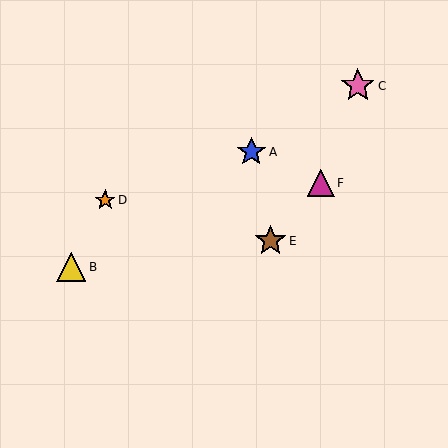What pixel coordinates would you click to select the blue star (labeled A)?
Click at (251, 152) to select the blue star A.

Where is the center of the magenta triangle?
The center of the magenta triangle is at (321, 183).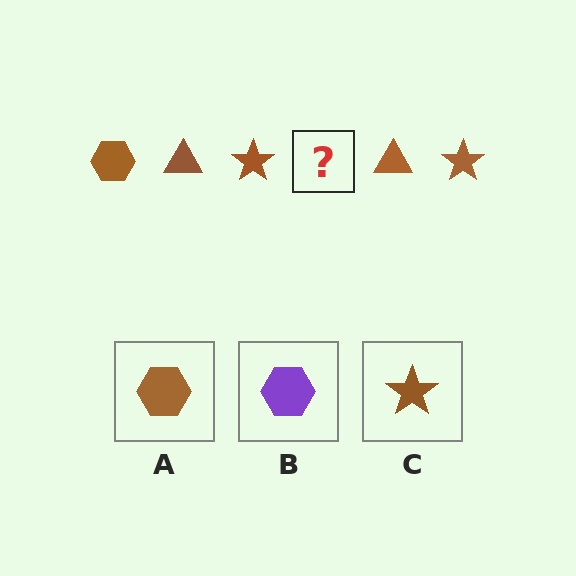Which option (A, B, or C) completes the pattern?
A.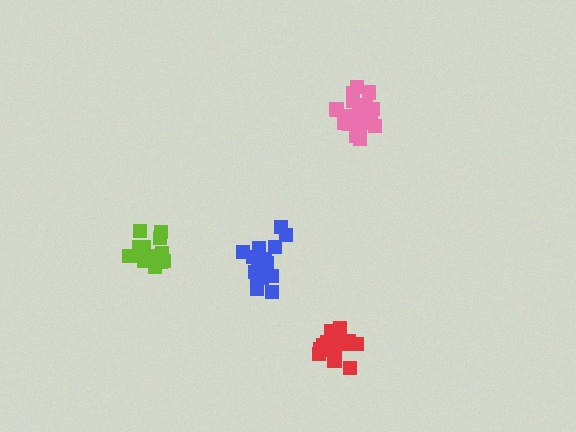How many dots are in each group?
Group 1: 19 dots, Group 2: 14 dots, Group 3: 16 dots, Group 4: 20 dots (69 total).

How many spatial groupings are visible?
There are 4 spatial groupings.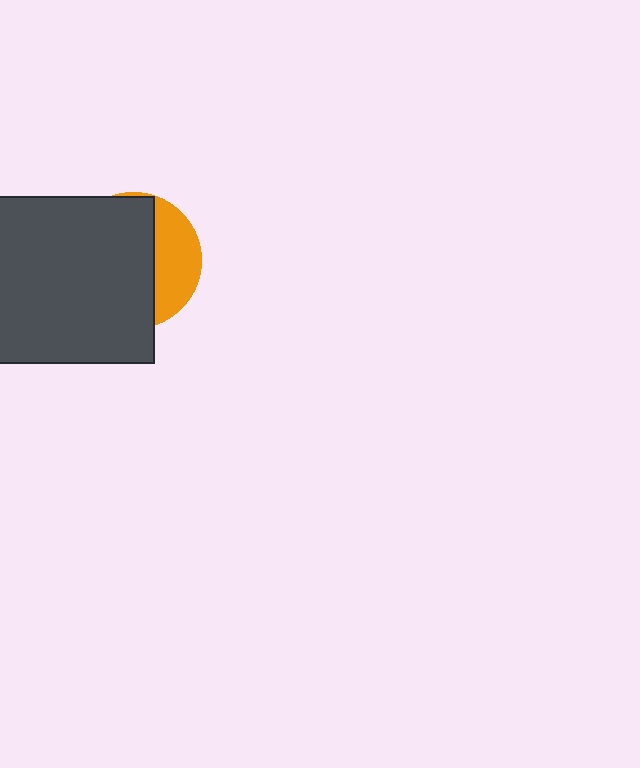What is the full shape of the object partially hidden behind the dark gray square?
The partially hidden object is an orange circle.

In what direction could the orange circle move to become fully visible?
The orange circle could move right. That would shift it out from behind the dark gray square entirely.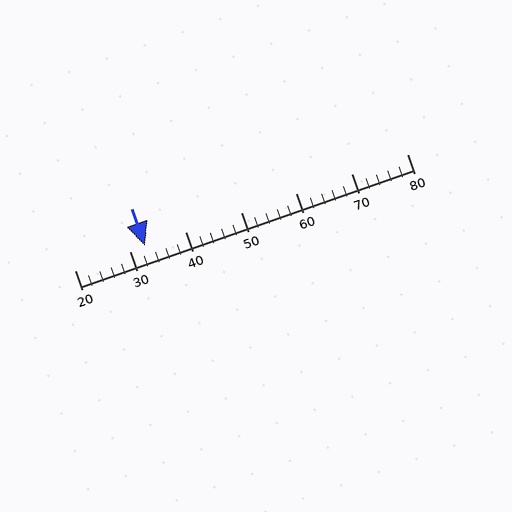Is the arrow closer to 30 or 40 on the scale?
The arrow is closer to 30.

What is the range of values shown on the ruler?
The ruler shows values from 20 to 80.